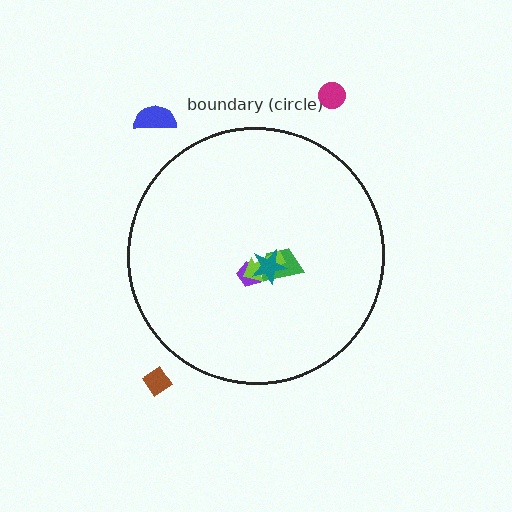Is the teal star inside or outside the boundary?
Inside.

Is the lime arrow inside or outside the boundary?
Inside.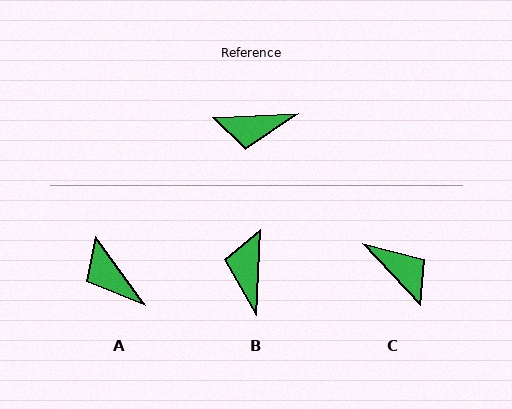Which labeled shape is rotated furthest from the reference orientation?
C, about 130 degrees away.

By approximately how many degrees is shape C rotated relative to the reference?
Approximately 130 degrees counter-clockwise.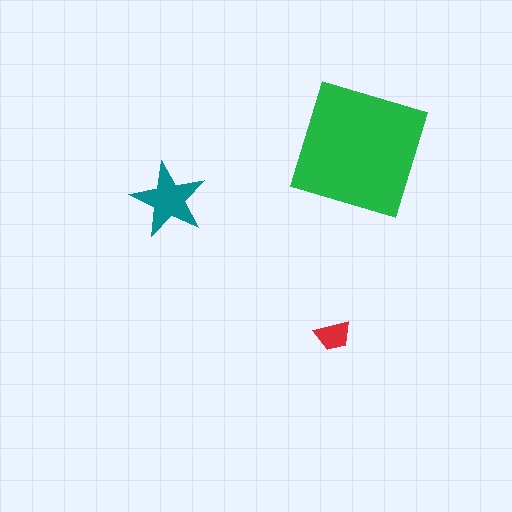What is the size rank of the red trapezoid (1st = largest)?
3rd.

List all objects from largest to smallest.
The green square, the teal star, the red trapezoid.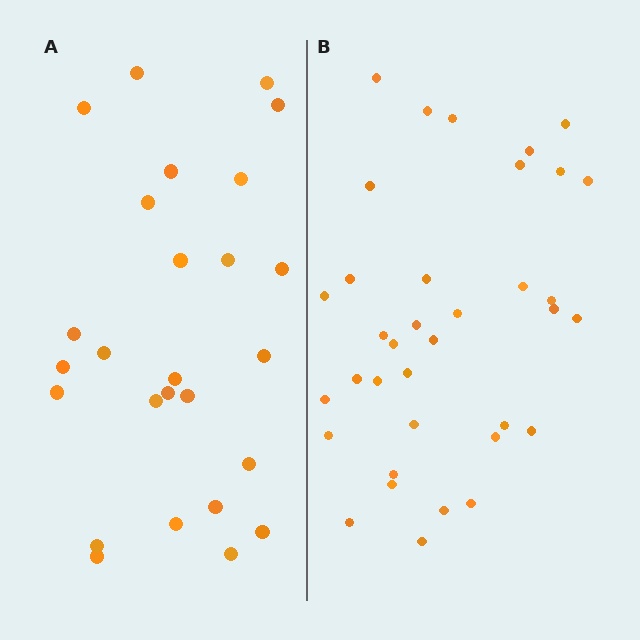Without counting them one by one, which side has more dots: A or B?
Region B (the right region) has more dots.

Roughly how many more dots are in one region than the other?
Region B has roughly 10 or so more dots than region A.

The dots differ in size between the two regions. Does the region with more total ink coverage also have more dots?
No. Region A has more total ink coverage because its dots are larger, but region B actually contains more individual dots. Total area can be misleading — the number of items is what matters here.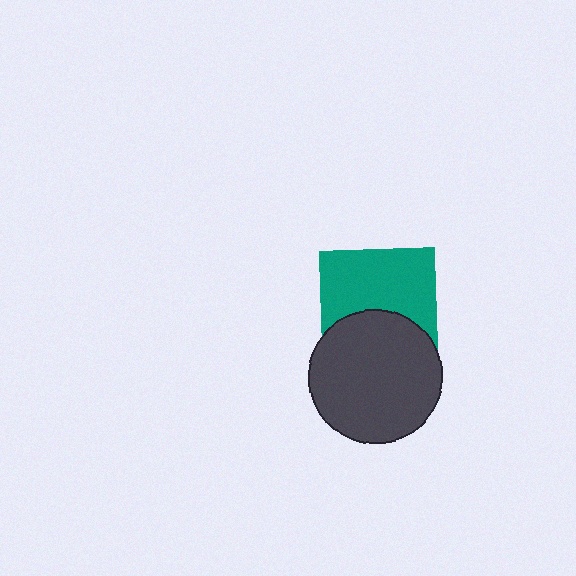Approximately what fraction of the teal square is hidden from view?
Roughly 39% of the teal square is hidden behind the dark gray circle.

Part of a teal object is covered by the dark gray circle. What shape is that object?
It is a square.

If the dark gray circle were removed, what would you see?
You would see the complete teal square.